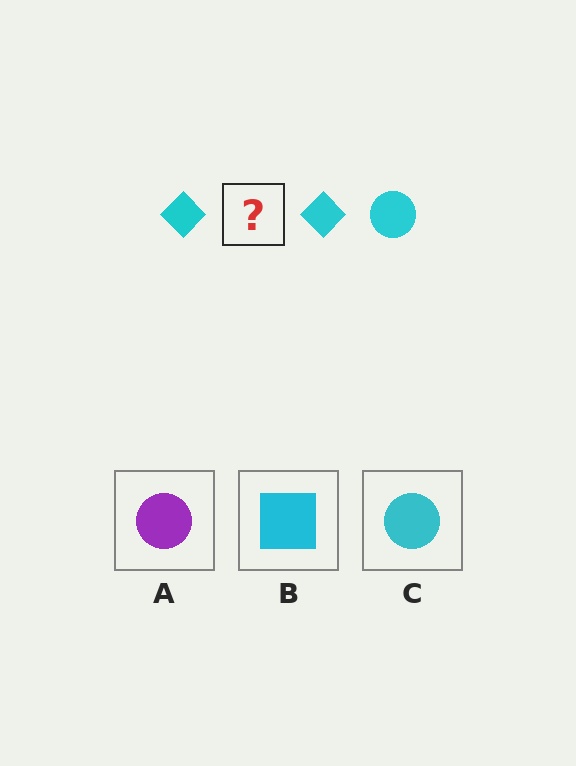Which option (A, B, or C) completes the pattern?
C.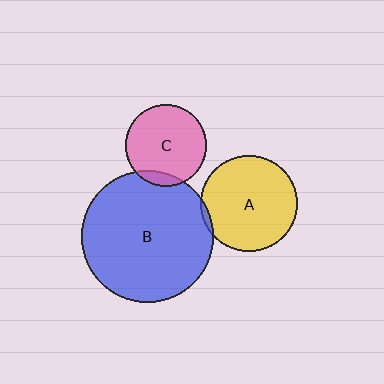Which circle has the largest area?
Circle B (blue).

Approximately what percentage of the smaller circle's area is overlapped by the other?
Approximately 5%.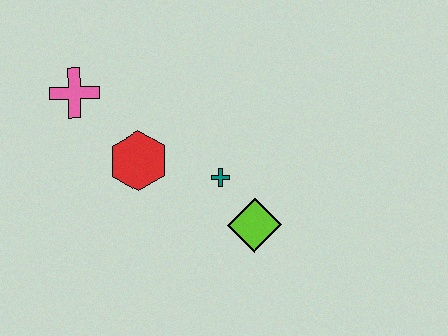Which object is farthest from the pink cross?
The lime diamond is farthest from the pink cross.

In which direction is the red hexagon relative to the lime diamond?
The red hexagon is to the left of the lime diamond.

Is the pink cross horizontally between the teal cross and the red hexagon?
No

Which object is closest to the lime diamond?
The teal cross is closest to the lime diamond.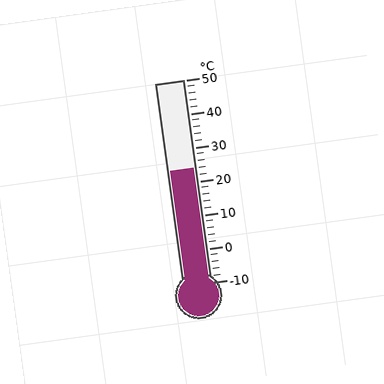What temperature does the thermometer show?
The thermometer shows approximately 24°C.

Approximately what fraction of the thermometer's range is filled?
The thermometer is filled to approximately 55% of its range.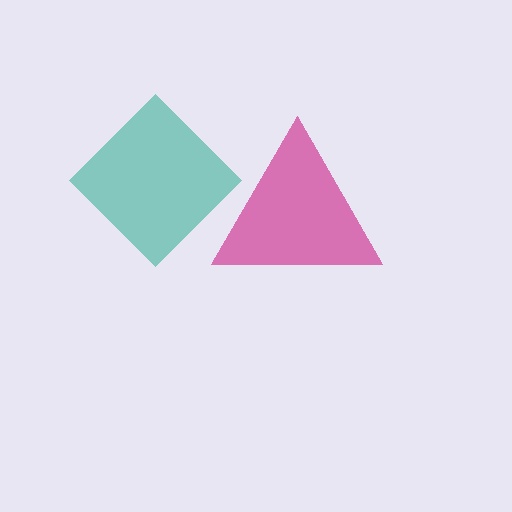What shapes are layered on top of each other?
The layered shapes are: a magenta triangle, a teal diamond.